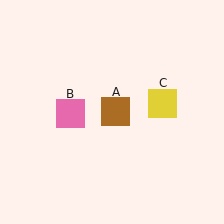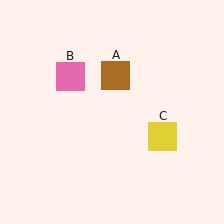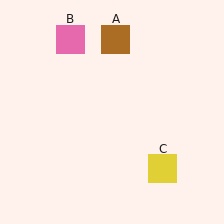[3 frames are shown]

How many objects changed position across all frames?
3 objects changed position: brown square (object A), pink square (object B), yellow square (object C).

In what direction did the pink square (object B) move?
The pink square (object B) moved up.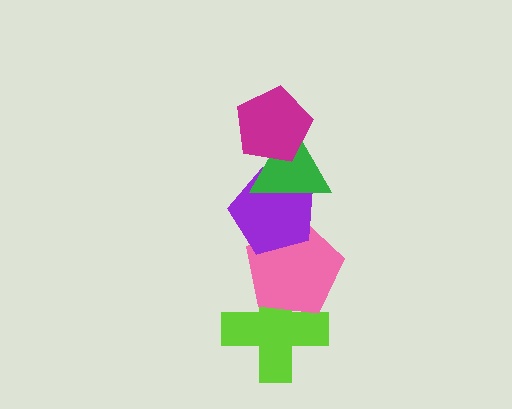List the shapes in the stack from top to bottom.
From top to bottom: the magenta pentagon, the green triangle, the purple pentagon, the pink pentagon, the lime cross.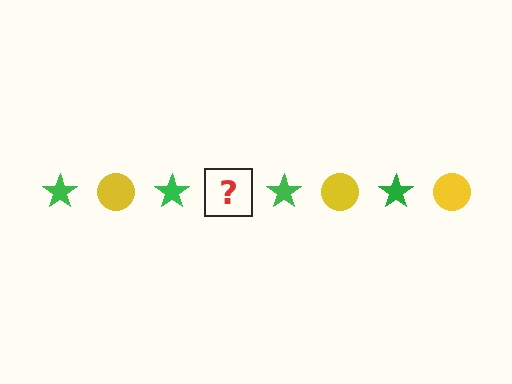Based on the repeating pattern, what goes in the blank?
The blank should be a yellow circle.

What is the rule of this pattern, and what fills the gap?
The rule is that the pattern alternates between green star and yellow circle. The gap should be filled with a yellow circle.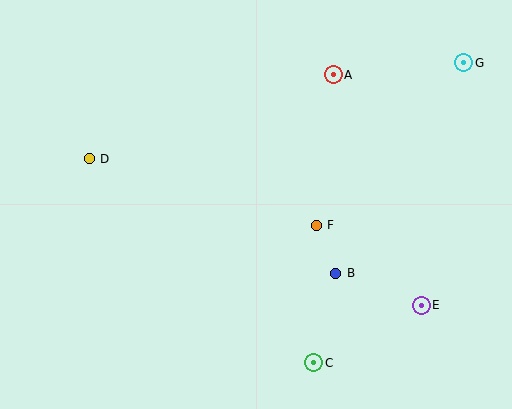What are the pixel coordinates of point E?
Point E is at (421, 305).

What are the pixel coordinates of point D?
Point D is at (89, 159).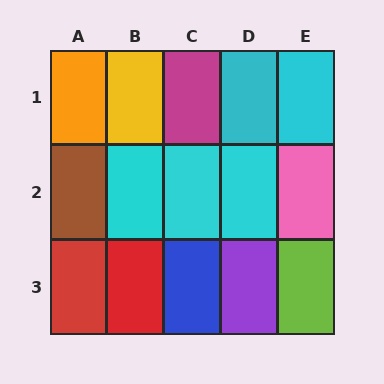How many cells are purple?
1 cell is purple.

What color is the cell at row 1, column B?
Yellow.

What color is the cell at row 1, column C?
Magenta.